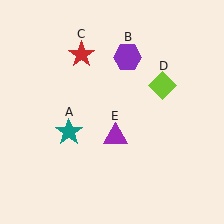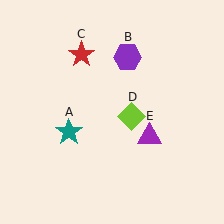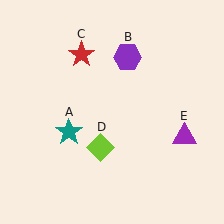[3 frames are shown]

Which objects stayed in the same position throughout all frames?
Teal star (object A) and purple hexagon (object B) and red star (object C) remained stationary.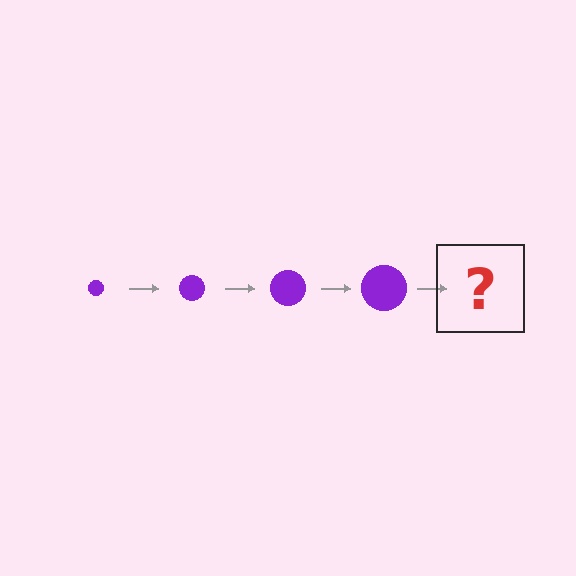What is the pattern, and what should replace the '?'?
The pattern is that the circle gets progressively larger each step. The '?' should be a purple circle, larger than the previous one.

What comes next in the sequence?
The next element should be a purple circle, larger than the previous one.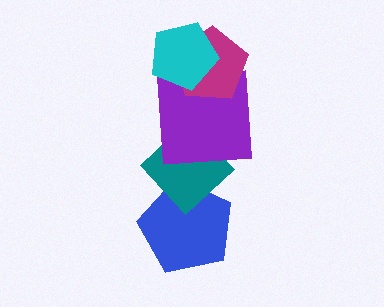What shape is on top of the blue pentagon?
The teal diamond is on top of the blue pentagon.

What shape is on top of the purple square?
The magenta pentagon is on top of the purple square.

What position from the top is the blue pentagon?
The blue pentagon is 5th from the top.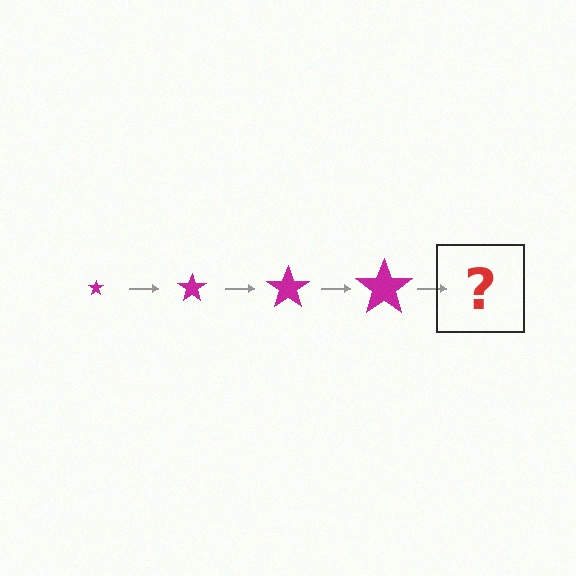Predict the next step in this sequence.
The next step is a magenta star, larger than the previous one.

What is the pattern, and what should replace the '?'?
The pattern is that the star gets progressively larger each step. The '?' should be a magenta star, larger than the previous one.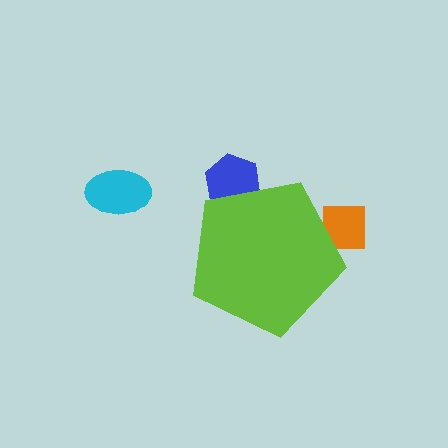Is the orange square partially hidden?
Yes, the orange square is partially hidden behind the lime pentagon.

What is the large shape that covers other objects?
A lime pentagon.